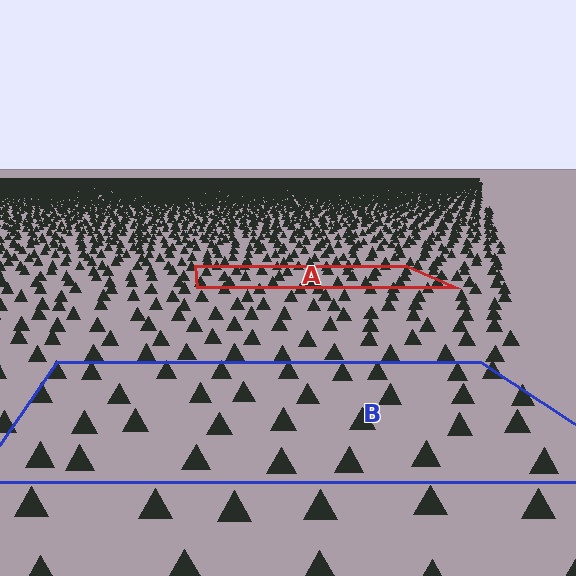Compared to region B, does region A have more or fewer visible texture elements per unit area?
Region A has more texture elements per unit area — they are packed more densely because it is farther away.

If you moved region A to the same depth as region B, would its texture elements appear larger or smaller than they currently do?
They would appear larger. At a closer depth, the same texture elements are projected at a bigger on-screen size.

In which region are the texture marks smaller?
The texture marks are smaller in region A, because it is farther away.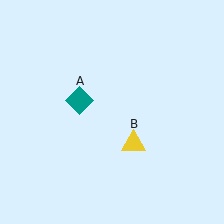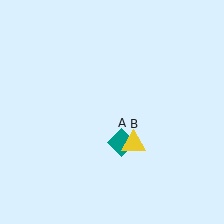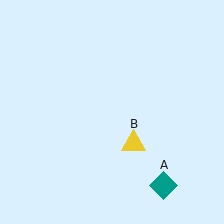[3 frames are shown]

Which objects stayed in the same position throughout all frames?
Yellow triangle (object B) remained stationary.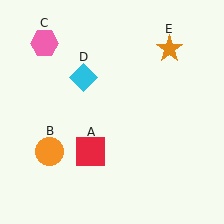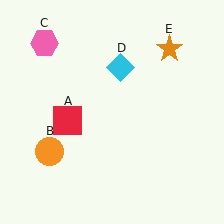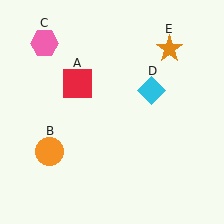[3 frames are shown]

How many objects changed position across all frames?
2 objects changed position: red square (object A), cyan diamond (object D).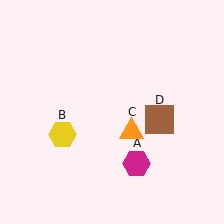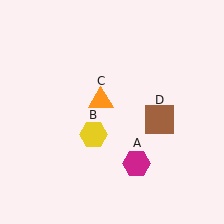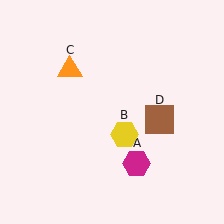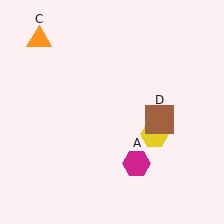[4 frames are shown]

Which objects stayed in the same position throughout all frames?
Magenta hexagon (object A) and brown square (object D) remained stationary.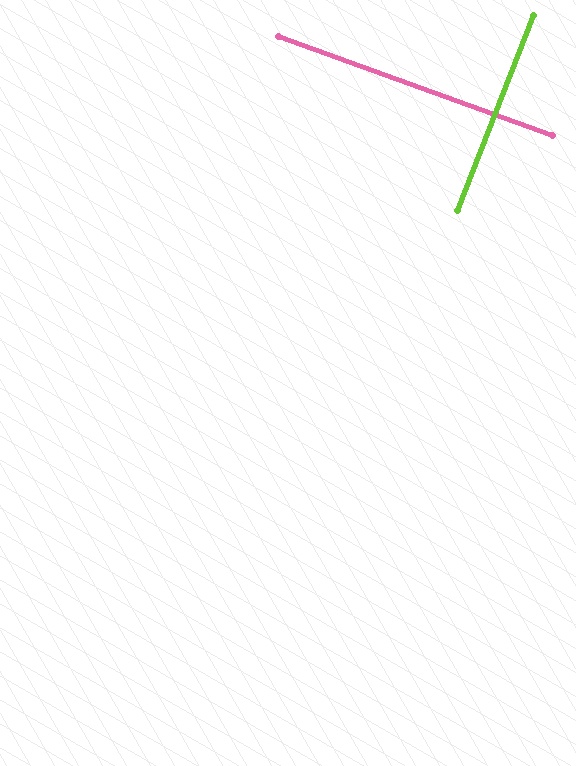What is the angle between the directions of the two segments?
Approximately 88 degrees.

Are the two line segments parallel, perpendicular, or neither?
Perpendicular — they meet at approximately 88°.